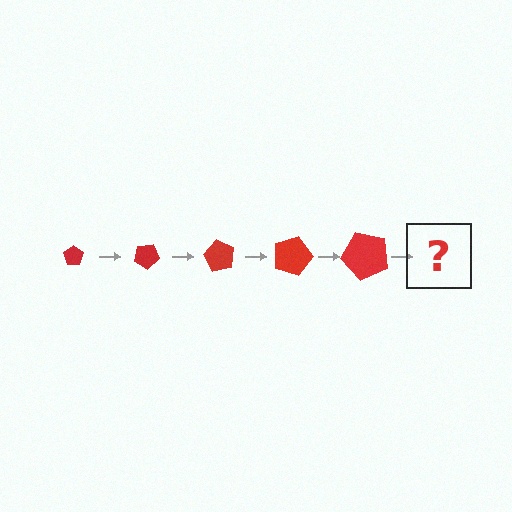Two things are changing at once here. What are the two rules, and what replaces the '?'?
The two rules are that the pentagon grows larger each step and it rotates 30 degrees each step. The '?' should be a pentagon, larger than the previous one and rotated 150 degrees from the start.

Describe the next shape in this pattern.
It should be a pentagon, larger than the previous one and rotated 150 degrees from the start.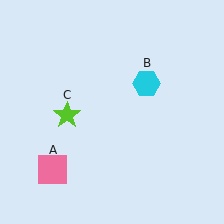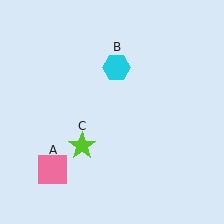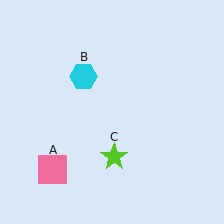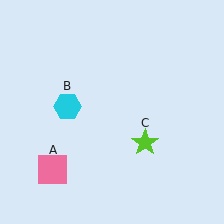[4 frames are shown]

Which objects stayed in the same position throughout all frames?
Pink square (object A) remained stationary.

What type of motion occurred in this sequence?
The cyan hexagon (object B), lime star (object C) rotated counterclockwise around the center of the scene.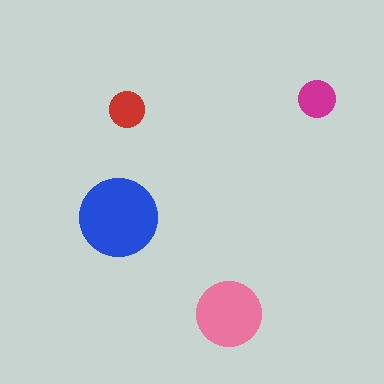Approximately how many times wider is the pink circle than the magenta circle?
About 2 times wider.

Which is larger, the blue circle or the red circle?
The blue one.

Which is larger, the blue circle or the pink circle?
The blue one.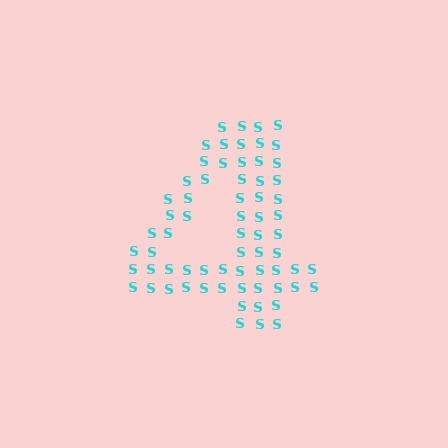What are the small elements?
The small elements are letter S's.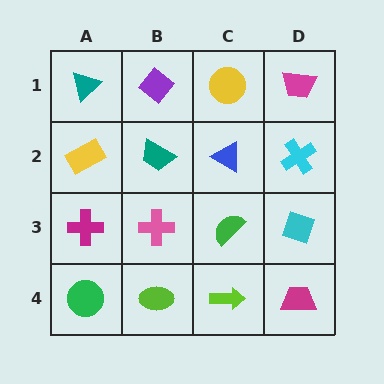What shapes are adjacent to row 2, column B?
A purple diamond (row 1, column B), a pink cross (row 3, column B), a yellow rectangle (row 2, column A), a blue triangle (row 2, column C).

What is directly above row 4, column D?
A cyan diamond.